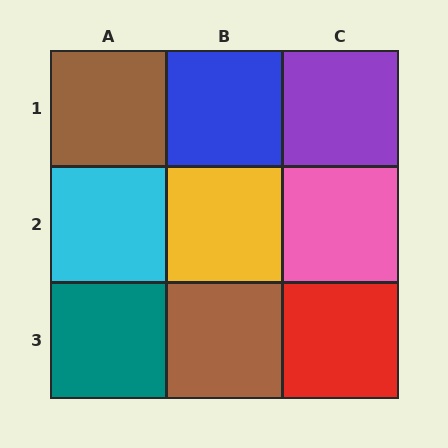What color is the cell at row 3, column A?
Teal.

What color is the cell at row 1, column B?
Blue.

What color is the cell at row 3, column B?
Brown.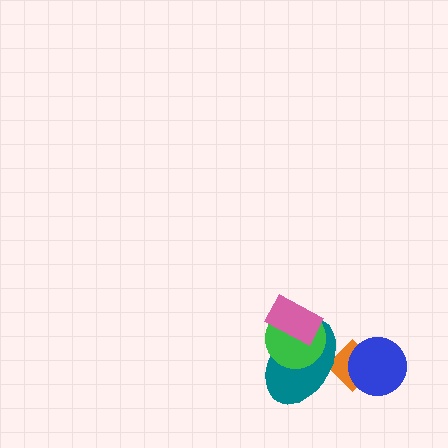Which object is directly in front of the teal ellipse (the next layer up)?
The green circle is directly in front of the teal ellipse.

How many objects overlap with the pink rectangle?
2 objects overlap with the pink rectangle.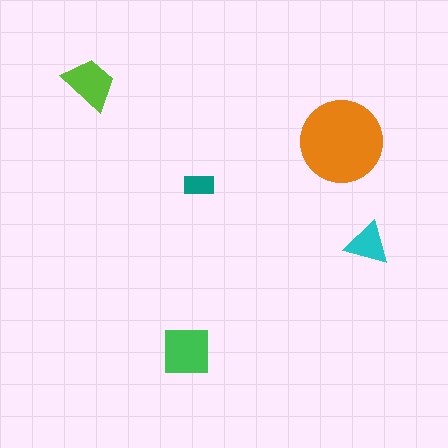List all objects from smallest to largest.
The teal rectangle, the cyan triangle, the lime trapezoid, the green square, the orange circle.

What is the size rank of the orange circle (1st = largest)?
1st.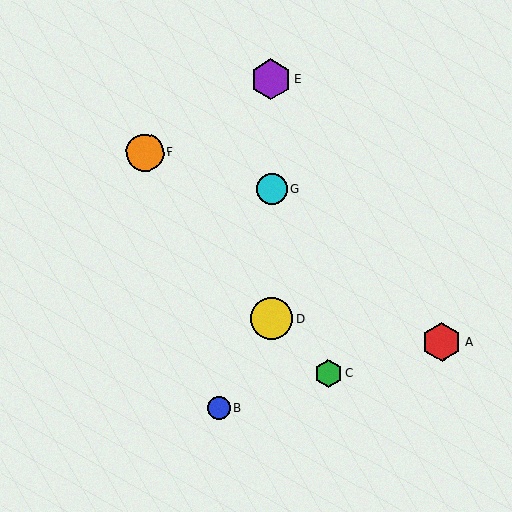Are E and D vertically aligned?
Yes, both are at x≈271.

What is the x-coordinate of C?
Object C is at x≈328.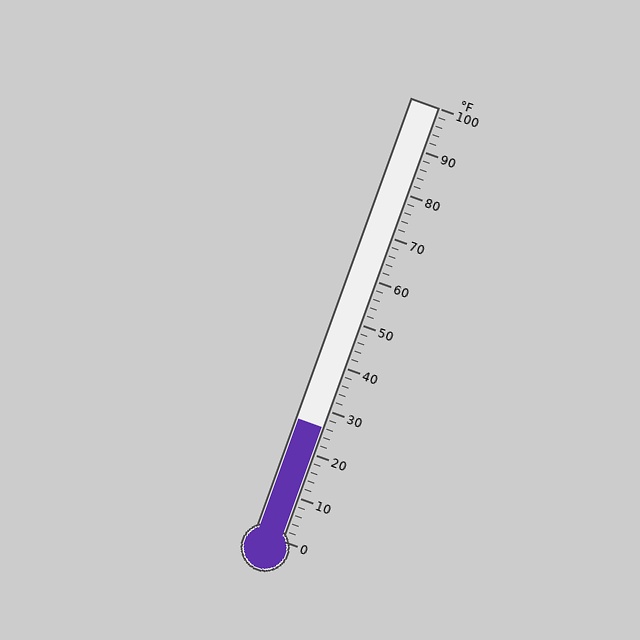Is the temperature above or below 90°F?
The temperature is below 90°F.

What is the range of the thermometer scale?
The thermometer scale ranges from 0°F to 100°F.